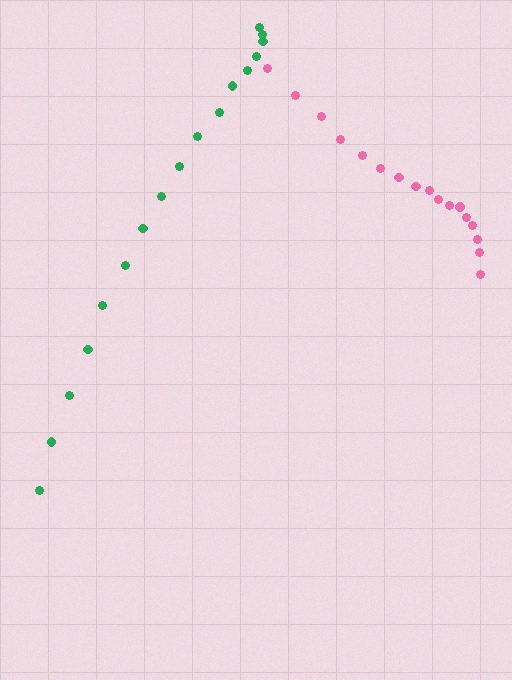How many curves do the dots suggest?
There are 2 distinct paths.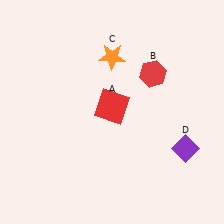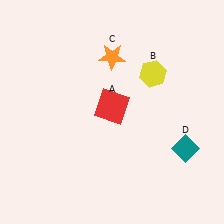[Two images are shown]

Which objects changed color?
B changed from red to yellow. D changed from purple to teal.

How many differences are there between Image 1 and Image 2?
There are 2 differences between the two images.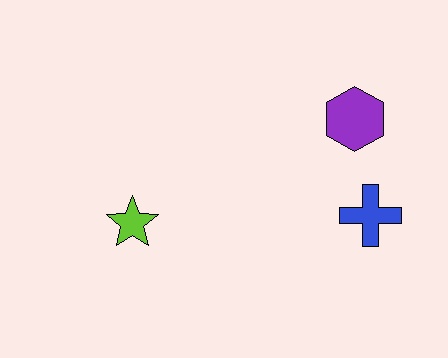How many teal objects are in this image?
There are no teal objects.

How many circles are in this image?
There are no circles.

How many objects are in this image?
There are 3 objects.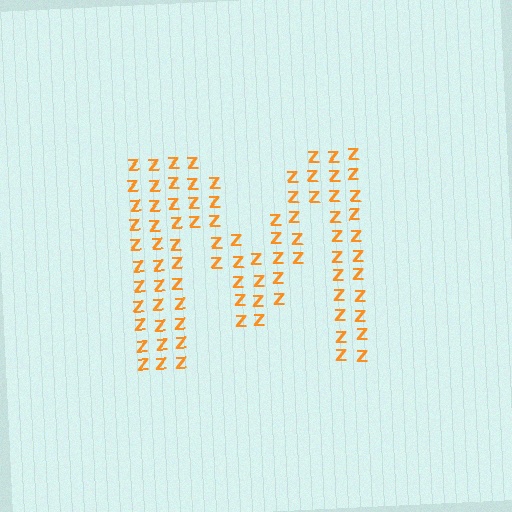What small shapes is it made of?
It is made of small letter Z's.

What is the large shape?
The large shape is the letter M.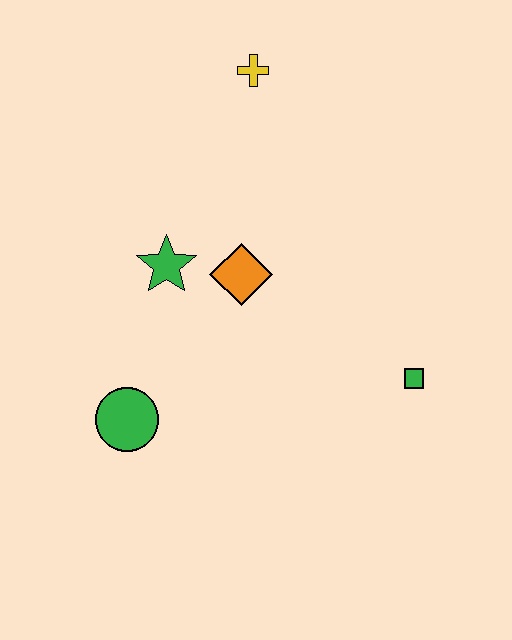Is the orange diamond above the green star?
No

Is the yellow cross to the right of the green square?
No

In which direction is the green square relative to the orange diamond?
The green square is to the right of the orange diamond.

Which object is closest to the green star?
The orange diamond is closest to the green star.